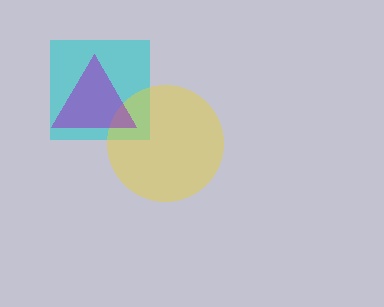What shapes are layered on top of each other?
The layered shapes are: a cyan square, a yellow circle, a purple triangle.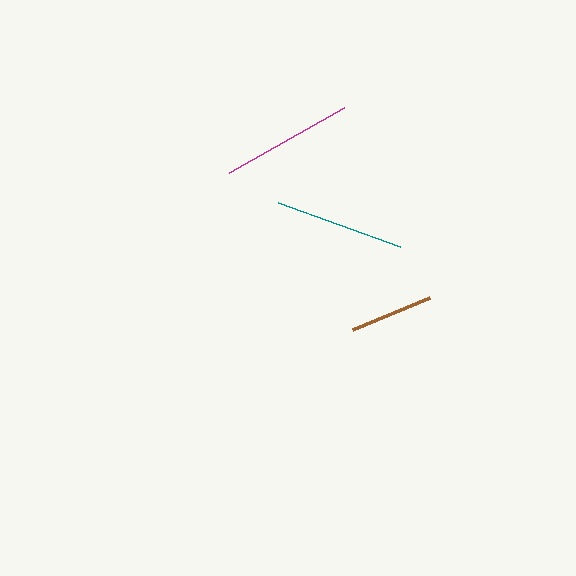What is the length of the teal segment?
The teal segment is approximately 129 pixels long.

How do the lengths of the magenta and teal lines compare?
The magenta and teal lines are approximately the same length.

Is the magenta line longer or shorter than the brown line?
The magenta line is longer than the brown line.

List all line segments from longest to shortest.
From longest to shortest: magenta, teal, brown.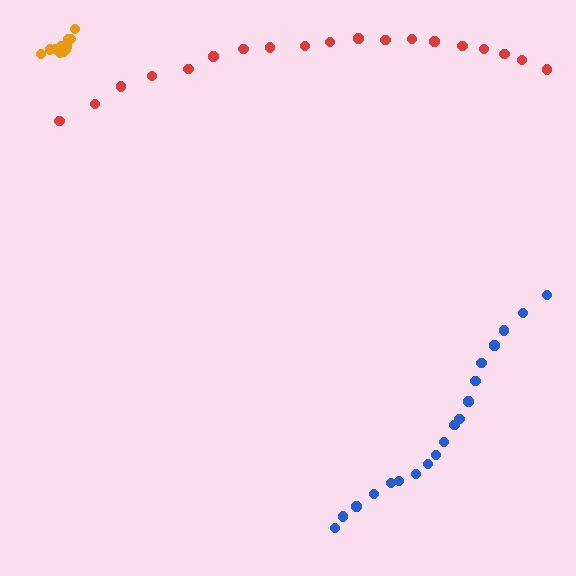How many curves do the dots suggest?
There are 3 distinct paths.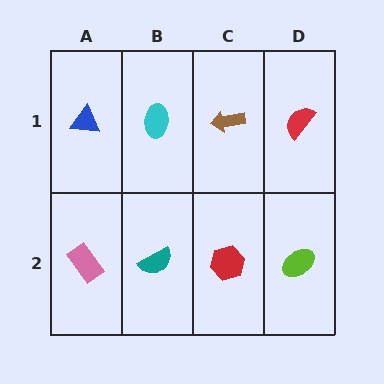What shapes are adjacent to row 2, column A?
A blue triangle (row 1, column A), a teal semicircle (row 2, column B).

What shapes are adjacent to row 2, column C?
A brown arrow (row 1, column C), a teal semicircle (row 2, column B), a lime ellipse (row 2, column D).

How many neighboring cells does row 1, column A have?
2.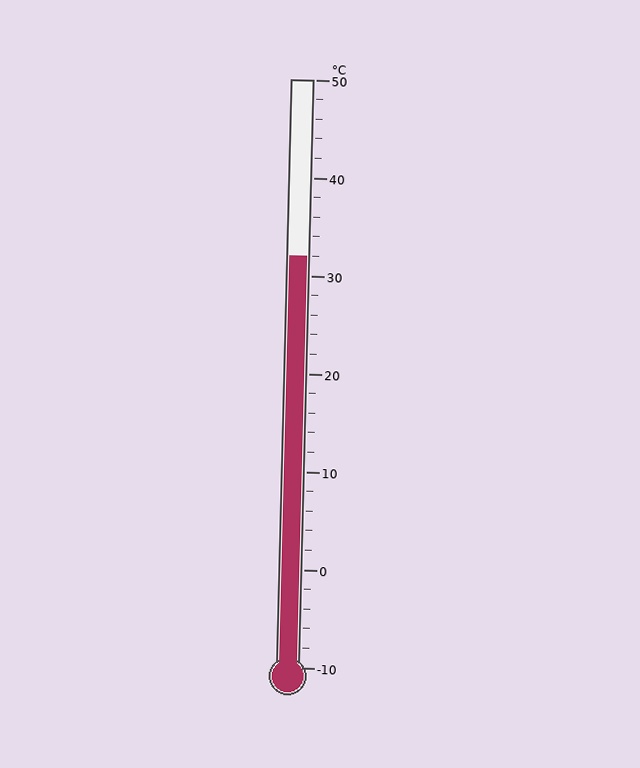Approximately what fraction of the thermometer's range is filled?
The thermometer is filled to approximately 70% of its range.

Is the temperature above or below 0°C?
The temperature is above 0°C.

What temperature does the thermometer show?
The thermometer shows approximately 32°C.